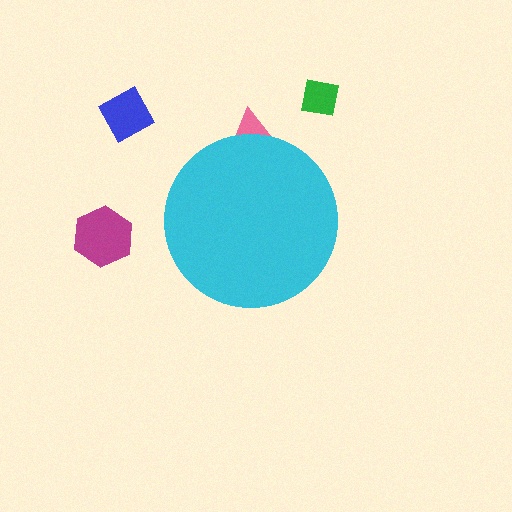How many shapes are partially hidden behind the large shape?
1 shape is partially hidden.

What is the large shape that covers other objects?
A cyan circle.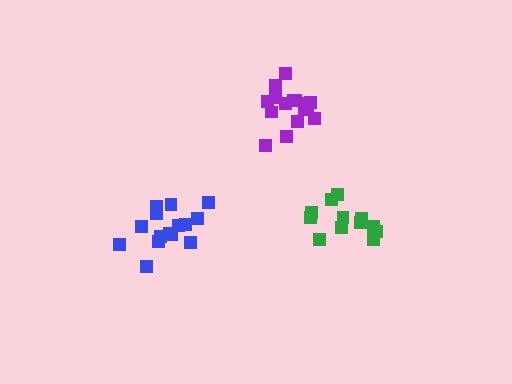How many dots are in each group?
Group 1: 12 dots, Group 2: 15 dots, Group 3: 16 dots (43 total).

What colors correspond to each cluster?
The clusters are colored: green, blue, purple.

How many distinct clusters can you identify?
There are 3 distinct clusters.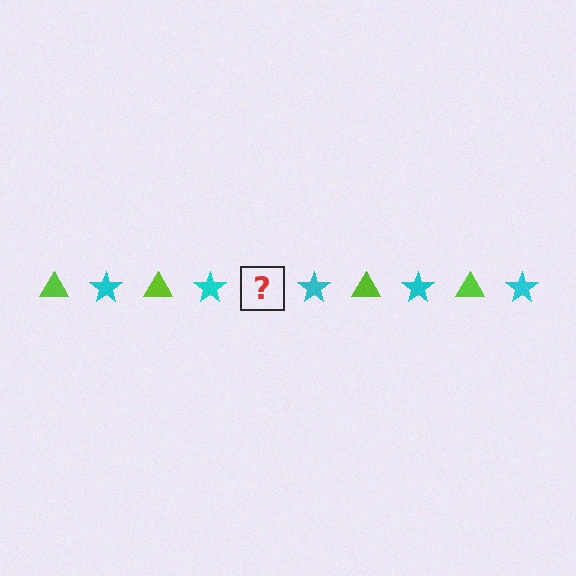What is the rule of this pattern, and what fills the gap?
The rule is that the pattern alternates between lime triangle and cyan star. The gap should be filled with a lime triangle.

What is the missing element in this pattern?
The missing element is a lime triangle.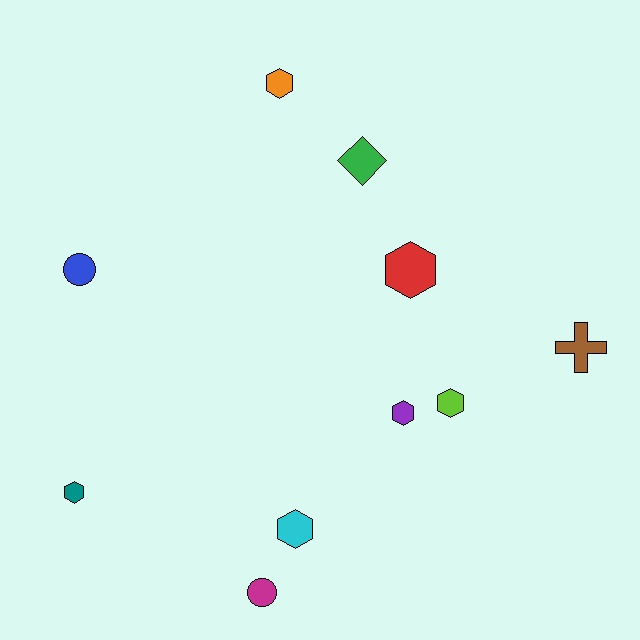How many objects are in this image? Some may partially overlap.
There are 10 objects.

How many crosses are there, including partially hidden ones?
There is 1 cross.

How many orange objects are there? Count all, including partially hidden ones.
There is 1 orange object.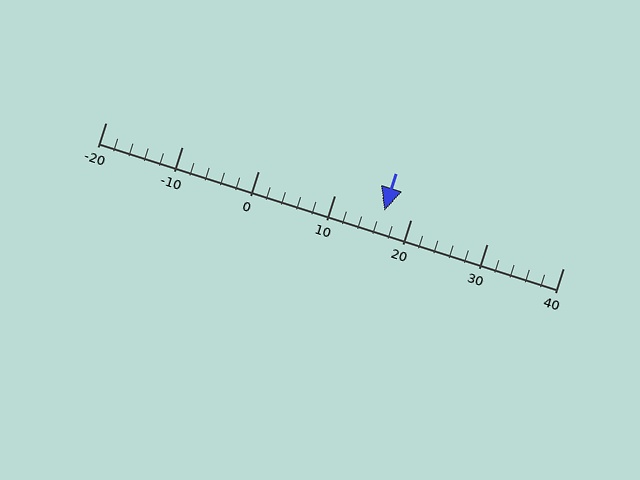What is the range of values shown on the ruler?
The ruler shows values from -20 to 40.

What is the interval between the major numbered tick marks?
The major tick marks are spaced 10 units apart.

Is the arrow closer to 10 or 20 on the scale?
The arrow is closer to 20.